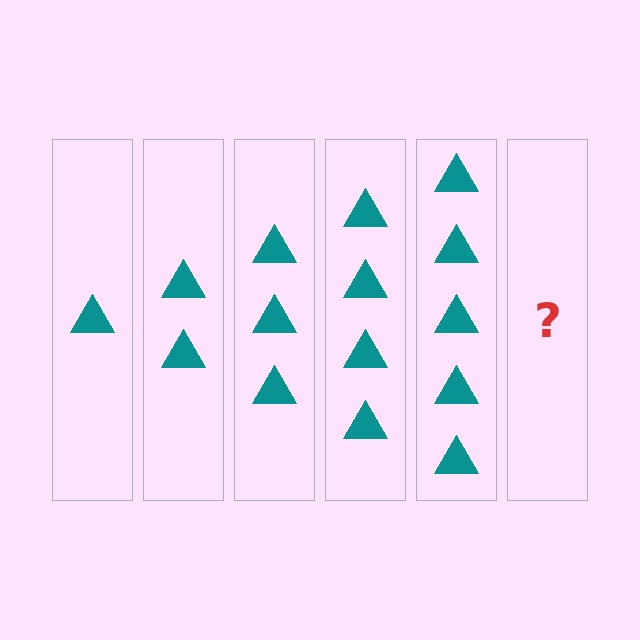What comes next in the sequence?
The next element should be 6 triangles.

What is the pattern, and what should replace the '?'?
The pattern is that each step adds one more triangle. The '?' should be 6 triangles.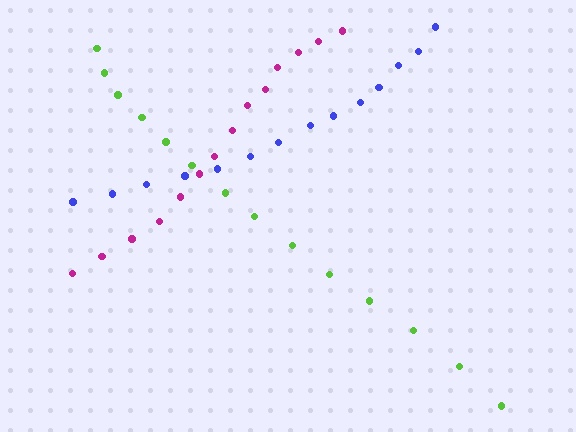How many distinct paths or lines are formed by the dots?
There are 3 distinct paths.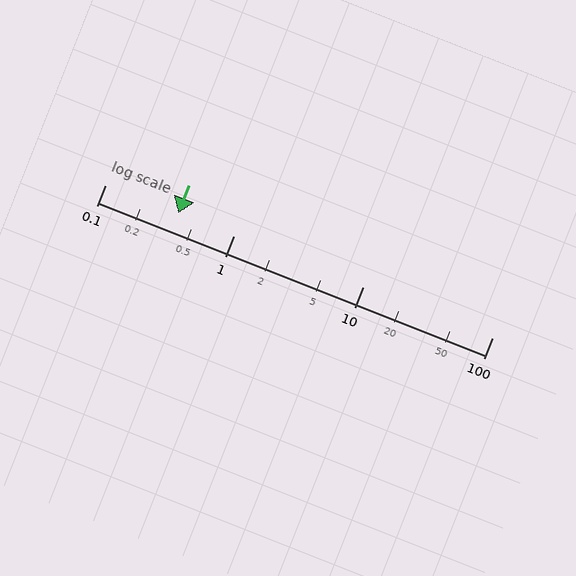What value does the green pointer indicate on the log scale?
The pointer indicates approximately 0.37.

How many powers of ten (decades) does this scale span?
The scale spans 3 decades, from 0.1 to 100.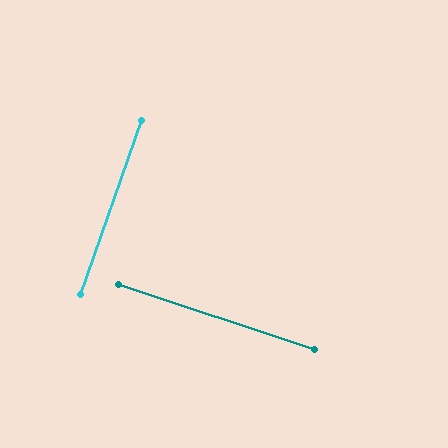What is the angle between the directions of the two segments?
Approximately 89 degrees.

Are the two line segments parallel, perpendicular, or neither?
Perpendicular — they meet at approximately 89°.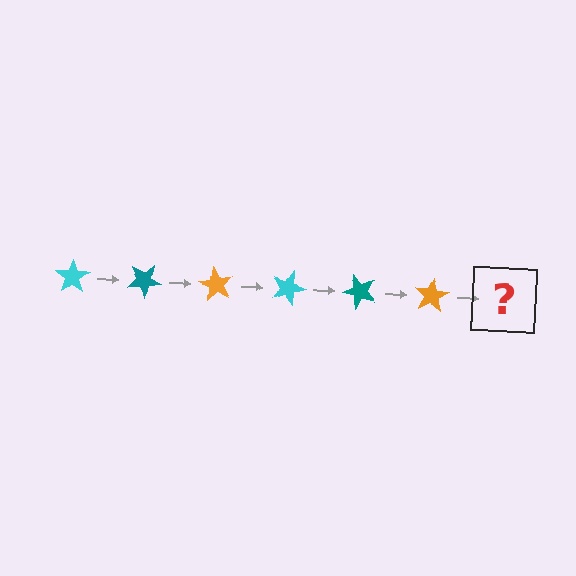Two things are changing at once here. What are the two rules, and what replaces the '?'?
The two rules are that it rotates 30 degrees each step and the color cycles through cyan, teal, and orange. The '?' should be a cyan star, rotated 180 degrees from the start.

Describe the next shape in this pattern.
It should be a cyan star, rotated 180 degrees from the start.